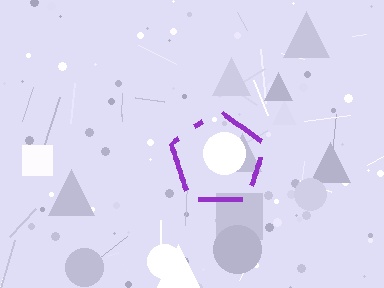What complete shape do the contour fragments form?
The contour fragments form a pentagon.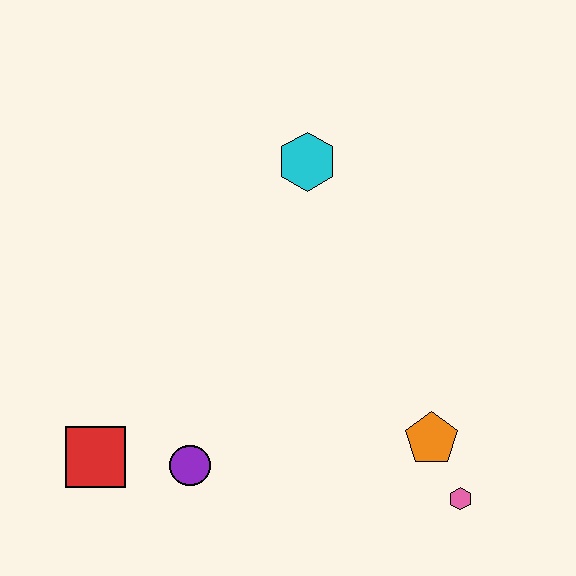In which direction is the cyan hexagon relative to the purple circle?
The cyan hexagon is above the purple circle.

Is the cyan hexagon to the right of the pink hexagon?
No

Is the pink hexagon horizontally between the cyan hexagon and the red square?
No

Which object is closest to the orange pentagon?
The pink hexagon is closest to the orange pentagon.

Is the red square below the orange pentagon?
Yes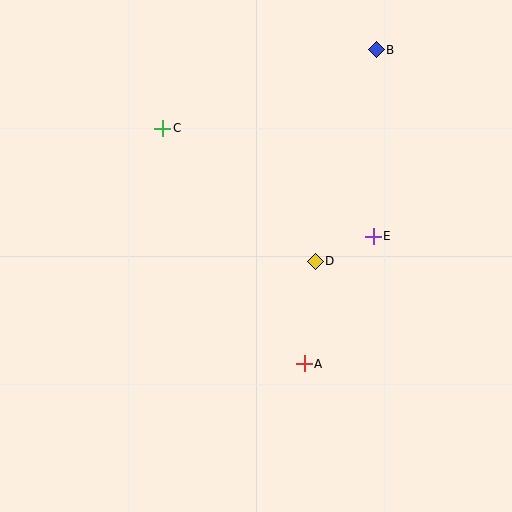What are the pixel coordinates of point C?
Point C is at (163, 128).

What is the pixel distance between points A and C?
The distance between A and C is 275 pixels.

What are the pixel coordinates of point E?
Point E is at (373, 236).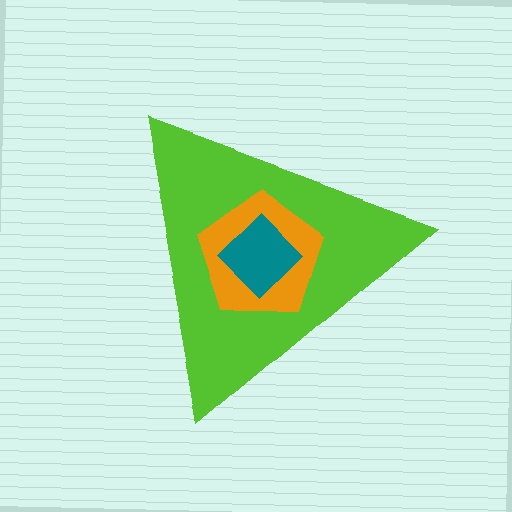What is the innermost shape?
The teal diamond.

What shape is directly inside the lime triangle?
The orange pentagon.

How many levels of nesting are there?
3.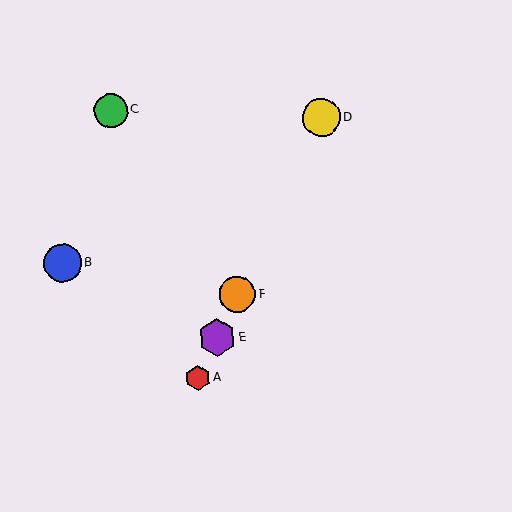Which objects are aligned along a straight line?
Objects A, D, E, F are aligned along a straight line.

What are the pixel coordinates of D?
Object D is at (321, 118).